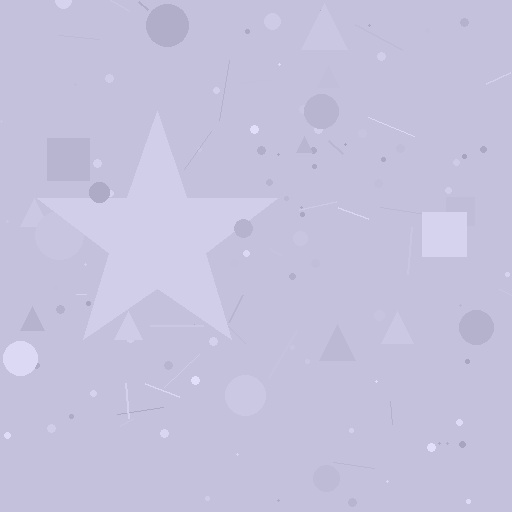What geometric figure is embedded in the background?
A star is embedded in the background.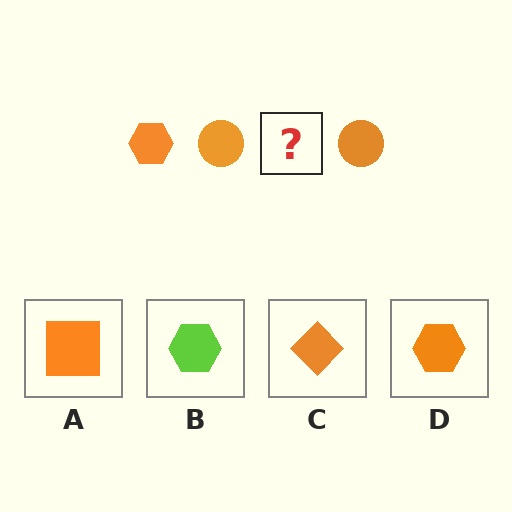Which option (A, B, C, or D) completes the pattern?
D.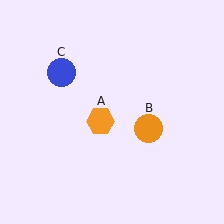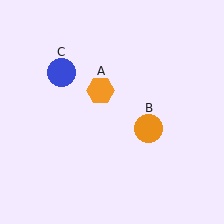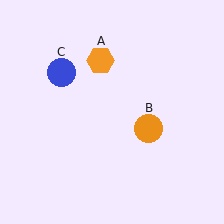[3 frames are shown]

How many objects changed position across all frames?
1 object changed position: orange hexagon (object A).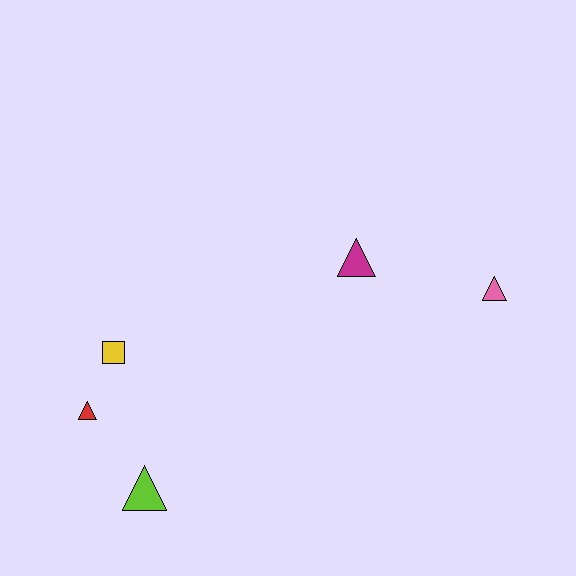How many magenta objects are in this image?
There is 1 magenta object.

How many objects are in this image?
There are 5 objects.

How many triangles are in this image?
There are 4 triangles.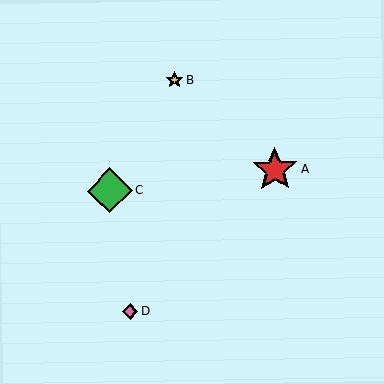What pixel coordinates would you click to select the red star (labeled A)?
Click at (275, 170) to select the red star A.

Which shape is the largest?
The red star (labeled A) is the largest.